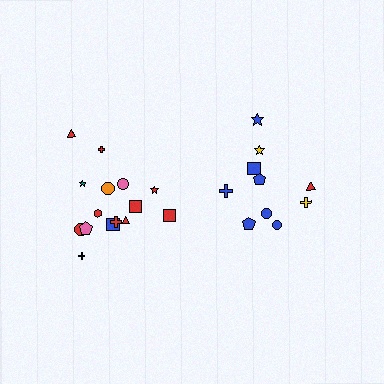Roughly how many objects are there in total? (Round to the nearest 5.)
Roughly 25 objects in total.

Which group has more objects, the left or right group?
The left group.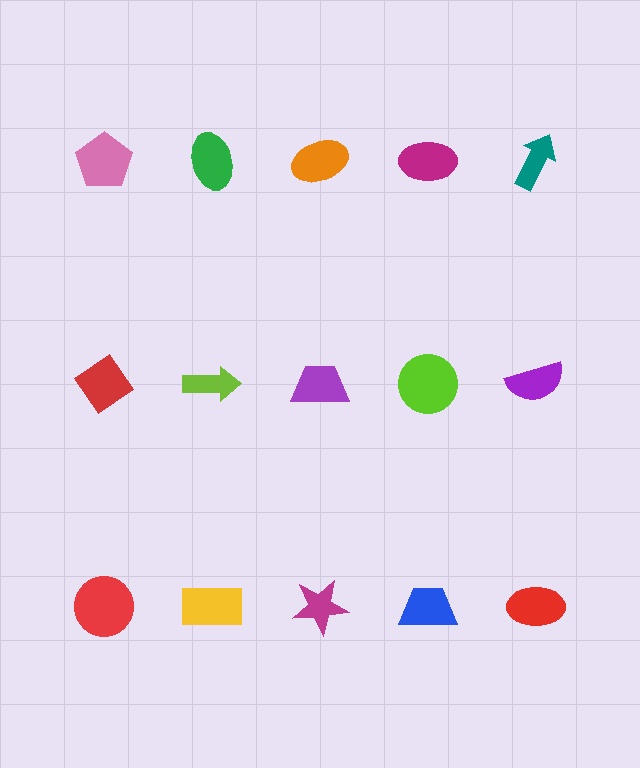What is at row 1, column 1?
A pink pentagon.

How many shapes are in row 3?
5 shapes.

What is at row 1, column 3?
An orange ellipse.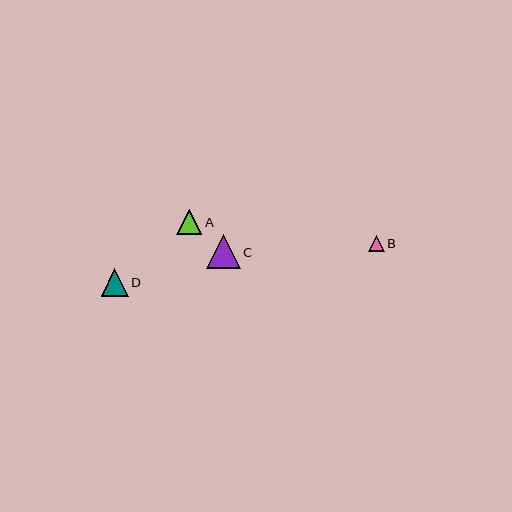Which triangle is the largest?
Triangle C is the largest with a size of approximately 34 pixels.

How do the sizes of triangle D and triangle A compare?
Triangle D and triangle A are approximately the same size.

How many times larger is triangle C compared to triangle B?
Triangle C is approximately 2.1 times the size of triangle B.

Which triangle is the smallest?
Triangle B is the smallest with a size of approximately 16 pixels.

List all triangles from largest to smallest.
From largest to smallest: C, D, A, B.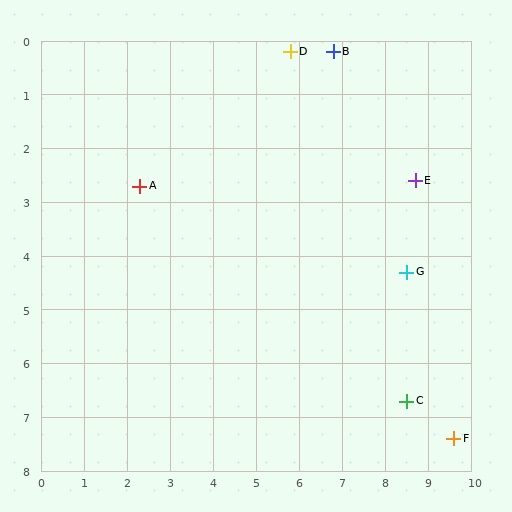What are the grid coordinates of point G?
Point G is at approximately (8.5, 4.3).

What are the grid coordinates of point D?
Point D is at approximately (5.8, 0.2).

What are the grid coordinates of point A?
Point A is at approximately (2.3, 2.7).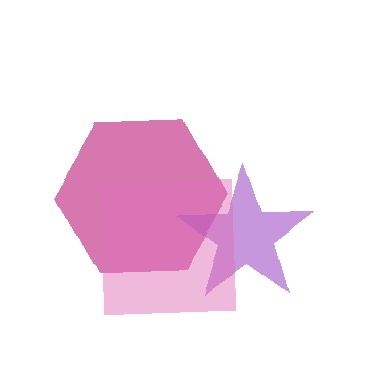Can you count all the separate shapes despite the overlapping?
Yes, there are 3 separate shapes.